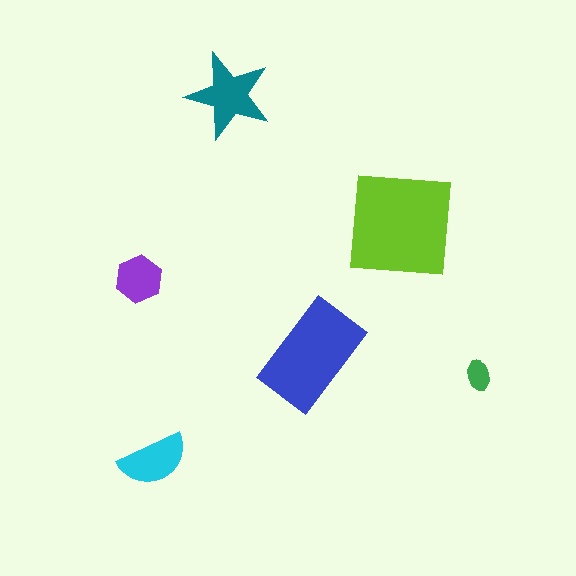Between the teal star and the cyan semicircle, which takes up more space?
The teal star.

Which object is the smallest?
The green ellipse.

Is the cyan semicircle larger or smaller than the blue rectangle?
Smaller.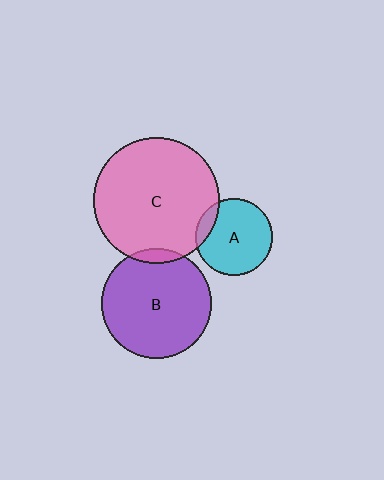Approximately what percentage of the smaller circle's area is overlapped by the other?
Approximately 5%.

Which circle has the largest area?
Circle C (pink).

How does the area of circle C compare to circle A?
Approximately 2.6 times.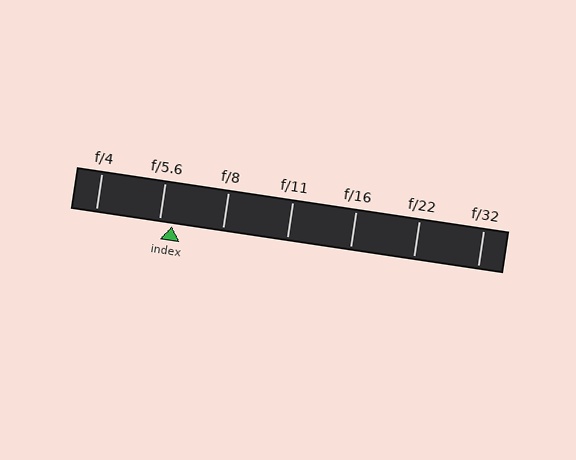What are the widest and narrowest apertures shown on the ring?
The widest aperture shown is f/4 and the narrowest is f/32.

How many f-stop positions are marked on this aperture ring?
There are 7 f-stop positions marked.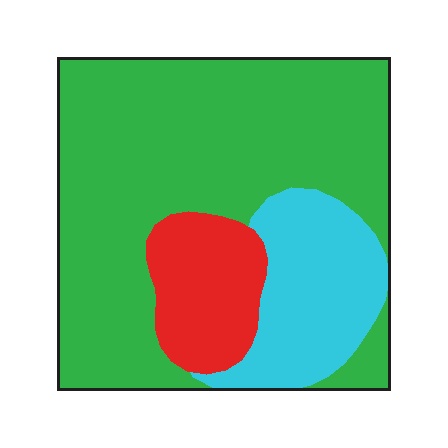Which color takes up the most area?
Green, at roughly 65%.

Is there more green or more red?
Green.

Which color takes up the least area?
Red, at roughly 15%.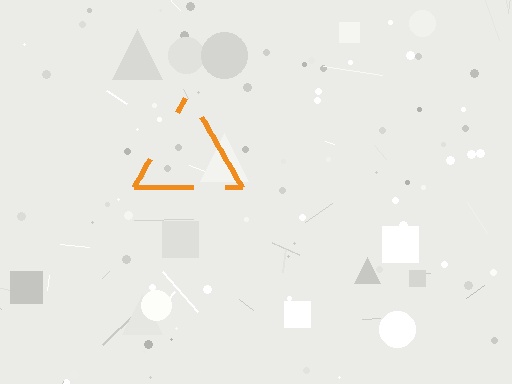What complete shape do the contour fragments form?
The contour fragments form a triangle.